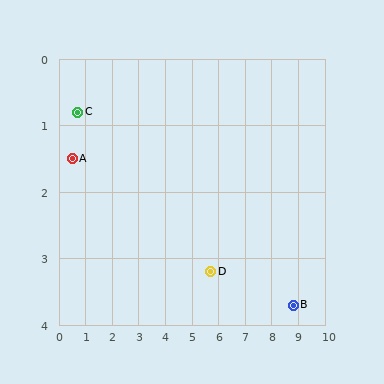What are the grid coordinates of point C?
Point C is at approximately (0.7, 0.8).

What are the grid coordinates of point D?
Point D is at approximately (5.7, 3.2).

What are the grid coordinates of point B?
Point B is at approximately (8.8, 3.7).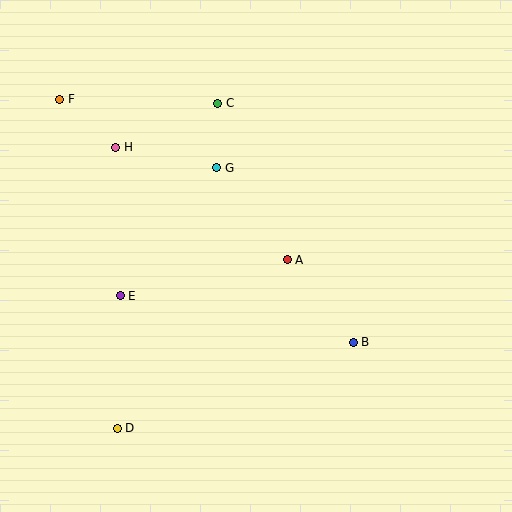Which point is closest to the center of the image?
Point A at (287, 260) is closest to the center.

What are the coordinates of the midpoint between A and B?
The midpoint between A and B is at (320, 301).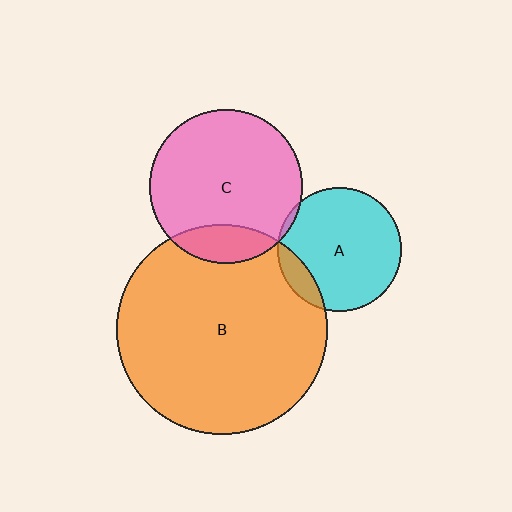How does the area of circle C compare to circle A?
Approximately 1.5 times.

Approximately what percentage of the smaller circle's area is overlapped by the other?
Approximately 15%.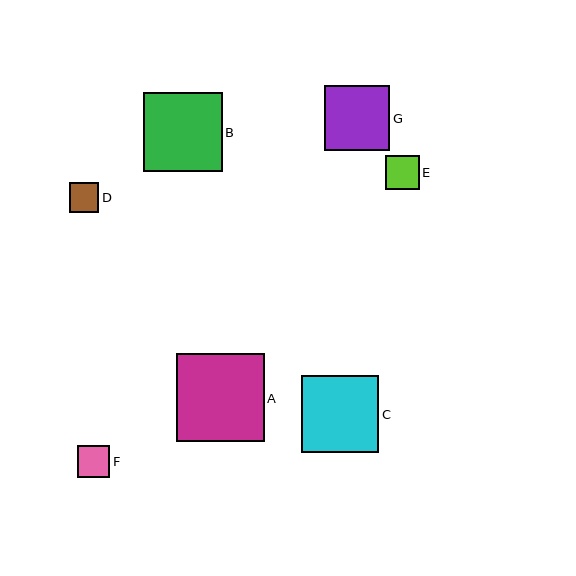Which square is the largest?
Square A is the largest with a size of approximately 88 pixels.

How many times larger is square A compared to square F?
Square A is approximately 2.7 times the size of square F.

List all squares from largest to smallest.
From largest to smallest: A, B, C, G, E, F, D.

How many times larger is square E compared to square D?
Square E is approximately 1.1 times the size of square D.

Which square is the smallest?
Square D is the smallest with a size of approximately 30 pixels.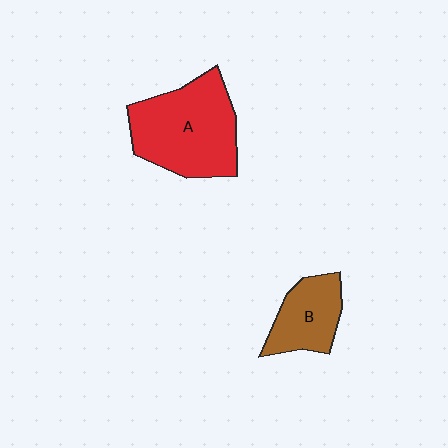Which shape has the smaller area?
Shape B (brown).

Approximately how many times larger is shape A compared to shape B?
Approximately 1.9 times.